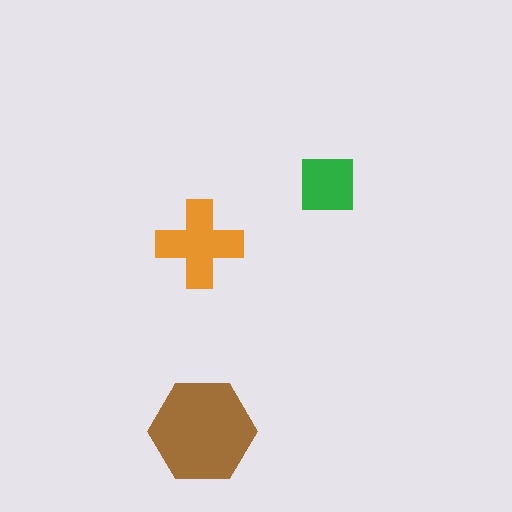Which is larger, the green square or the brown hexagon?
The brown hexagon.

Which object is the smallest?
The green square.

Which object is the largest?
The brown hexagon.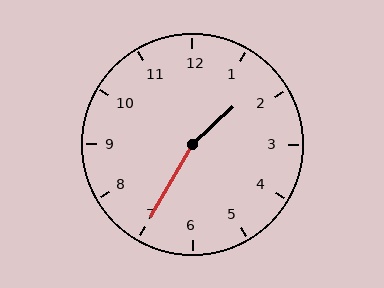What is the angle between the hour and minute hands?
Approximately 162 degrees.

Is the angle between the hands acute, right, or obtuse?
It is obtuse.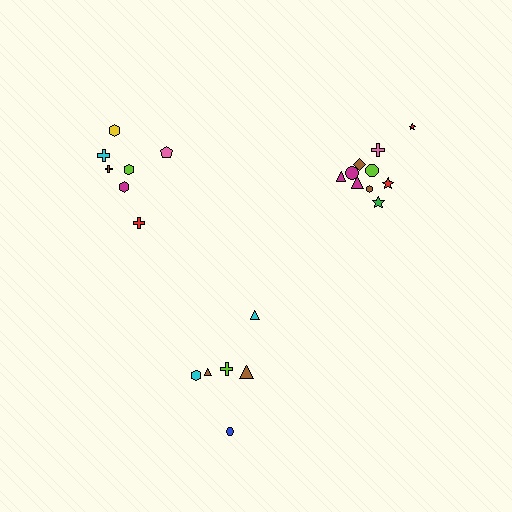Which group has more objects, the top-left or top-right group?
The top-right group.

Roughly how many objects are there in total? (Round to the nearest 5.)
Roughly 25 objects in total.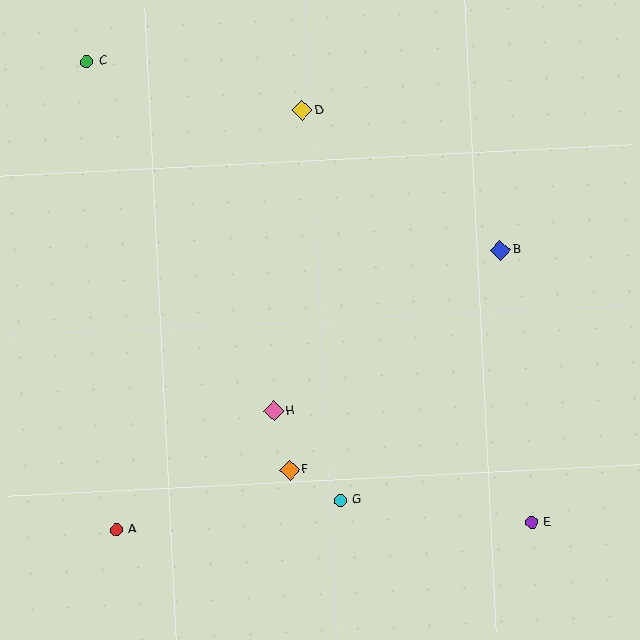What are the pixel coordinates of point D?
Point D is at (302, 110).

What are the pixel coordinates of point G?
Point G is at (340, 500).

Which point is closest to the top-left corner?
Point C is closest to the top-left corner.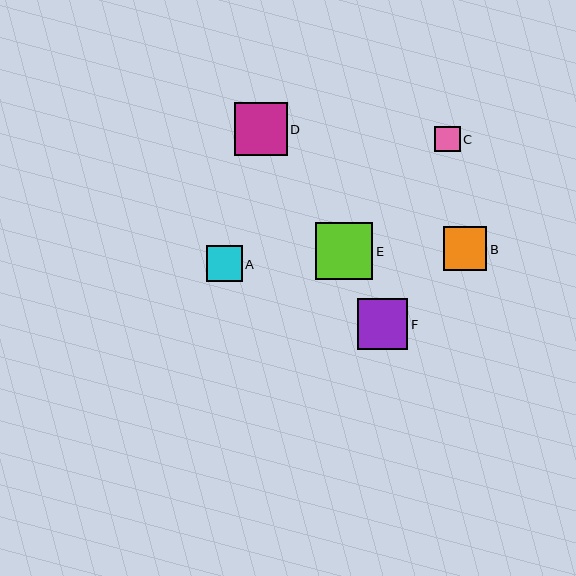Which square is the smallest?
Square C is the smallest with a size of approximately 25 pixels.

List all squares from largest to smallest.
From largest to smallest: E, D, F, B, A, C.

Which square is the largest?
Square E is the largest with a size of approximately 57 pixels.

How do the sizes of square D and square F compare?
Square D and square F are approximately the same size.